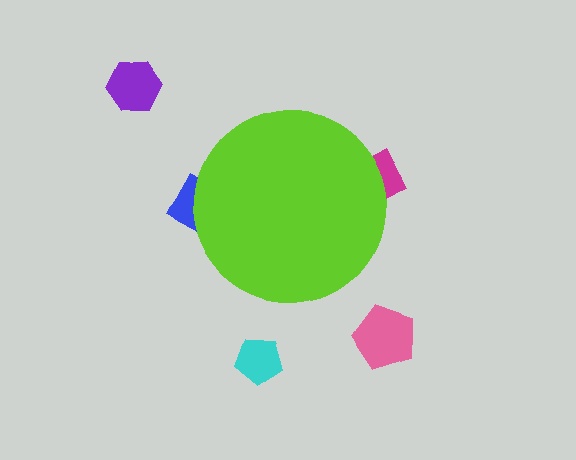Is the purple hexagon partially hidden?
No, the purple hexagon is fully visible.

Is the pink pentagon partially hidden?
No, the pink pentagon is fully visible.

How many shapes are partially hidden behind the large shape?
2 shapes are partially hidden.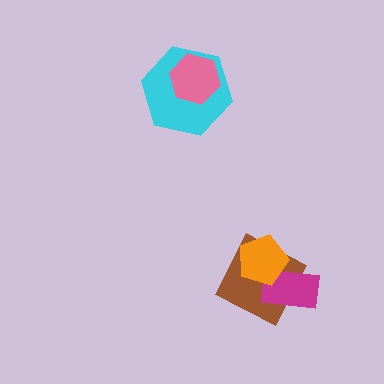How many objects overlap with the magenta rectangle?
2 objects overlap with the magenta rectangle.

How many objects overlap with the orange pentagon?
2 objects overlap with the orange pentagon.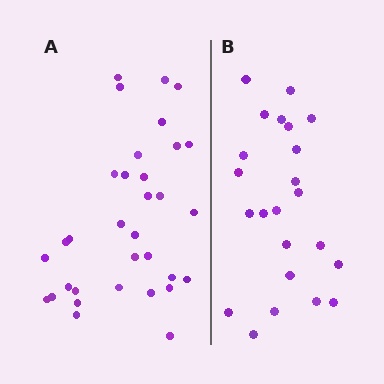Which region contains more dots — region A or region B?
Region A (the left region) has more dots.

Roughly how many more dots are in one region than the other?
Region A has roughly 10 or so more dots than region B.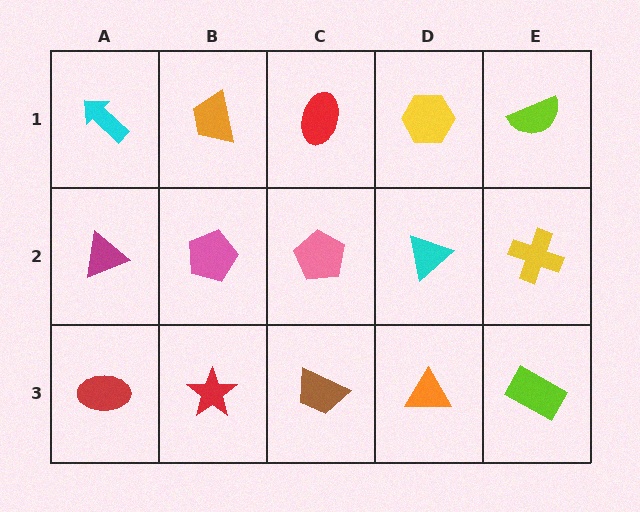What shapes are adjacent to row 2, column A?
A cyan arrow (row 1, column A), a red ellipse (row 3, column A), a pink pentagon (row 2, column B).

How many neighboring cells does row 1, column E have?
2.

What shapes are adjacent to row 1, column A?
A magenta triangle (row 2, column A), an orange trapezoid (row 1, column B).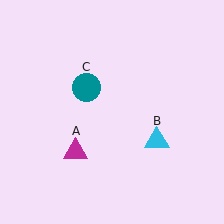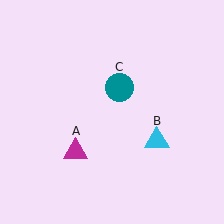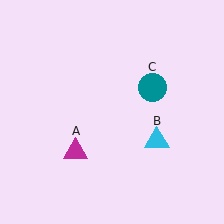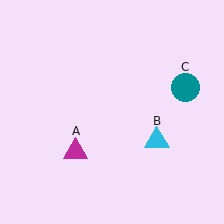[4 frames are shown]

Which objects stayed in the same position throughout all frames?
Magenta triangle (object A) and cyan triangle (object B) remained stationary.